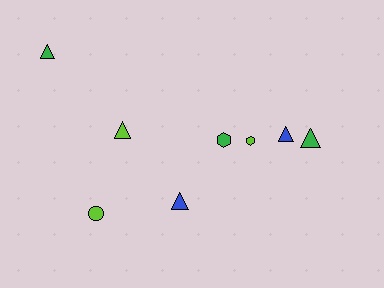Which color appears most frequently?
Lime, with 3 objects.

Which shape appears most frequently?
Triangle, with 5 objects.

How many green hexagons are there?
There is 1 green hexagon.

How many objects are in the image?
There are 8 objects.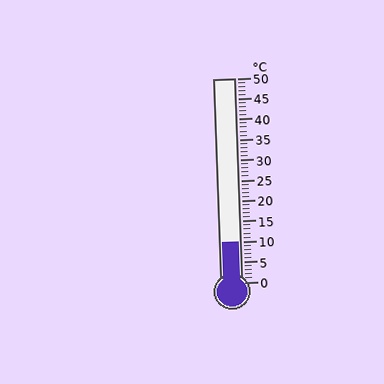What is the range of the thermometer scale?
The thermometer scale ranges from 0°C to 50°C.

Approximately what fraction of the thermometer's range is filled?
The thermometer is filled to approximately 20% of its range.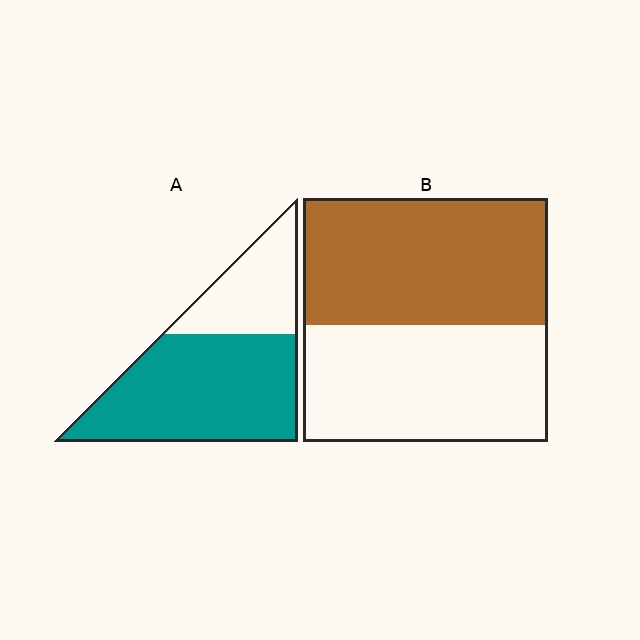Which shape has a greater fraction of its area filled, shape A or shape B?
Shape A.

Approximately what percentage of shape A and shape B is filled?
A is approximately 70% and B is approximately 50%.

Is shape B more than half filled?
Roughly half.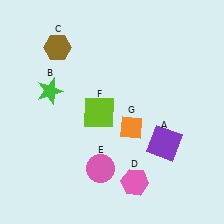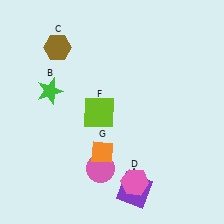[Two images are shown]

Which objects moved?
The objects that moved are: the purple square (A), the orange diamond (G).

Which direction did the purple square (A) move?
The purple square (A) moved down.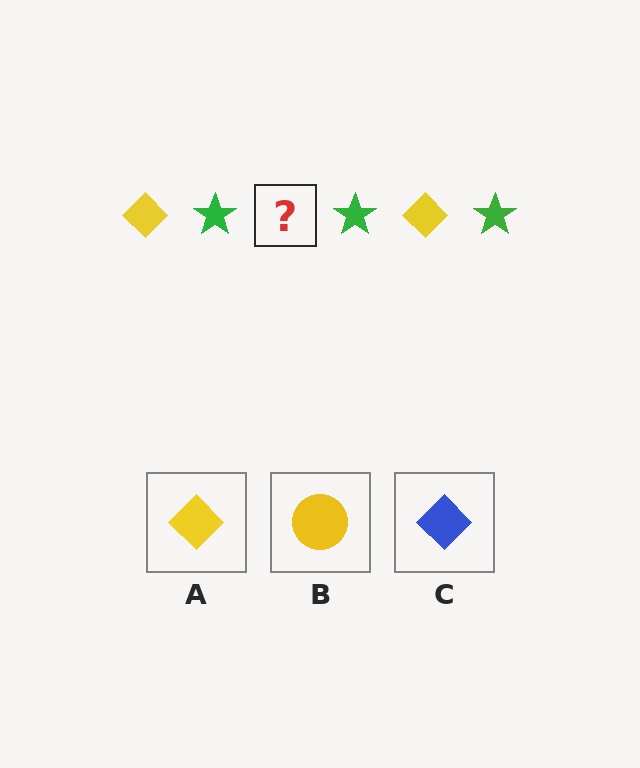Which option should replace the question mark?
Option A.